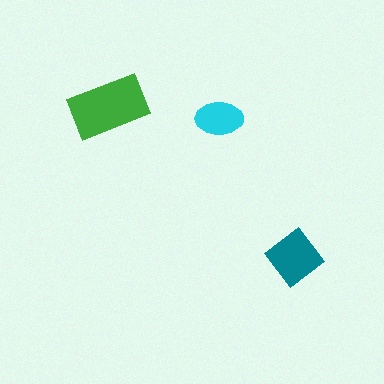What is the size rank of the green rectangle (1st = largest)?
1st.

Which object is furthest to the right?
The teal diamond is rightmost.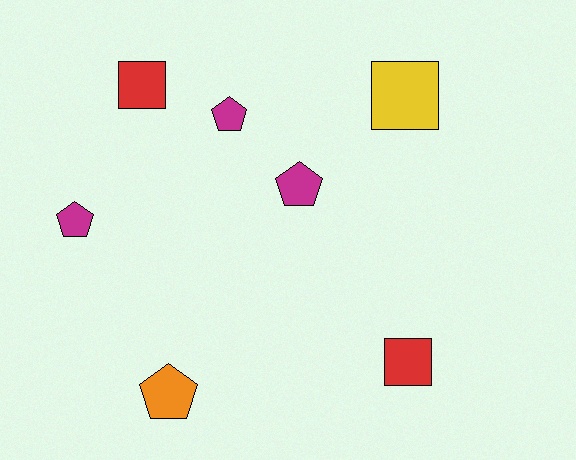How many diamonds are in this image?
There are no diamonds.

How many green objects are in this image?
There are no green objects.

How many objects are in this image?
There are 7 objects.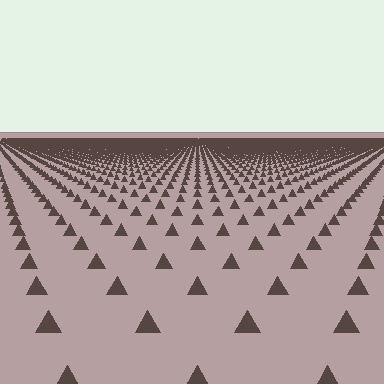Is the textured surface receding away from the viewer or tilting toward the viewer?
The surface is receding away from the viewer. Texture elements get smaller and denser toward the top.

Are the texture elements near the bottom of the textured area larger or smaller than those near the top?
Larger. Near the bottom, elements are closer to the viewer and appear at a bigger on-screen size.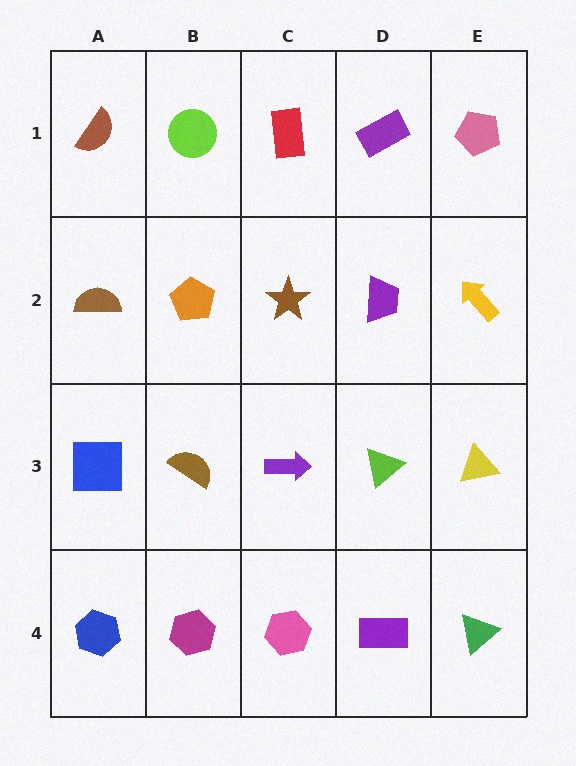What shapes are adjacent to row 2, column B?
A lime circle (row 1, column B), a brown semicircle (row 3, column B), a brown semicircle (row 2, column A), a brown star (row 2, column C).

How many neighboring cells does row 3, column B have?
4.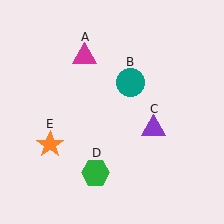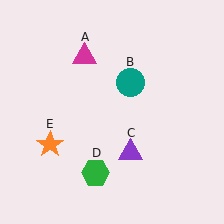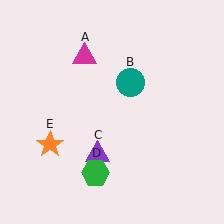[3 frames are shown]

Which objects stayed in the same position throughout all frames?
Magenta triangle (object A) and teal circle (object B) and green hexagon (object D) and orange star (object E) remained stationary.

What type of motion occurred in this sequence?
The purple triangle (object C) rotated clockwise around the center of the scene.